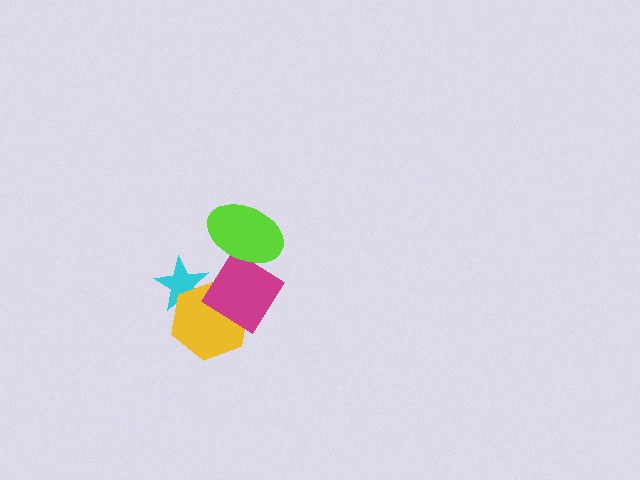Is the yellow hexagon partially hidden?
Yes, it is partially covered by another shape.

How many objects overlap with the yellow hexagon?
2 objects overlap with the yellow hexagon.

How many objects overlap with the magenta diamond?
3 objects overlap with the magenta diamond.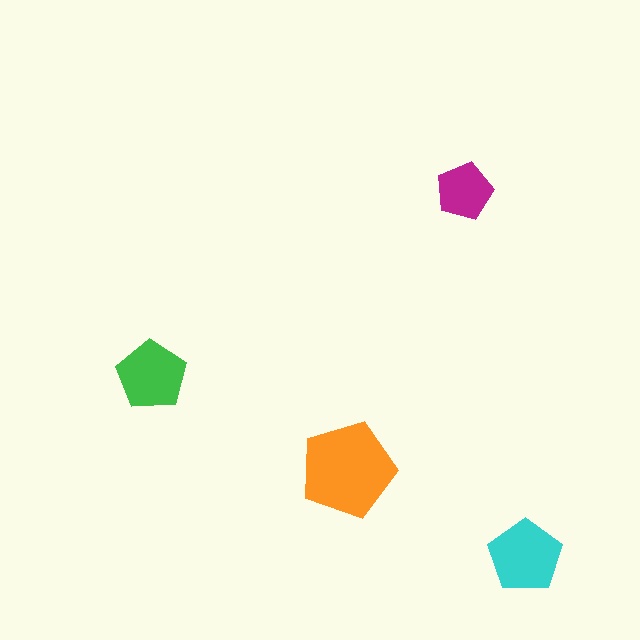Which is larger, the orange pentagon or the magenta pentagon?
The orange one.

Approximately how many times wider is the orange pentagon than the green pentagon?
About 1.5 times wider.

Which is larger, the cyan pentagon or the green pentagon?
The cyan one.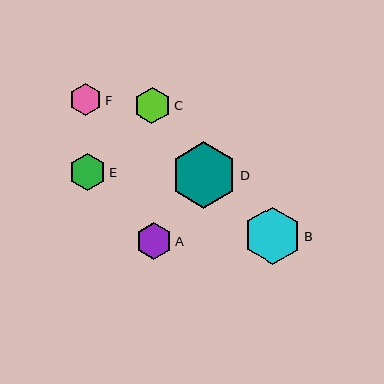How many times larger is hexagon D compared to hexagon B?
Hexagon D is approximately 1.2 times the size of hexagon B.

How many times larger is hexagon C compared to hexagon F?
Hexagon C is approximately 1.1 times the size of hexagon F.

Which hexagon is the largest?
Hexagon D is the largest with a size of approximately 67 pixels.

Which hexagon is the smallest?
Hexagon F is the smallest with a size of approximately 32 pixels.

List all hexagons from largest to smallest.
From largest to smallest: D, B, E, A, C, F.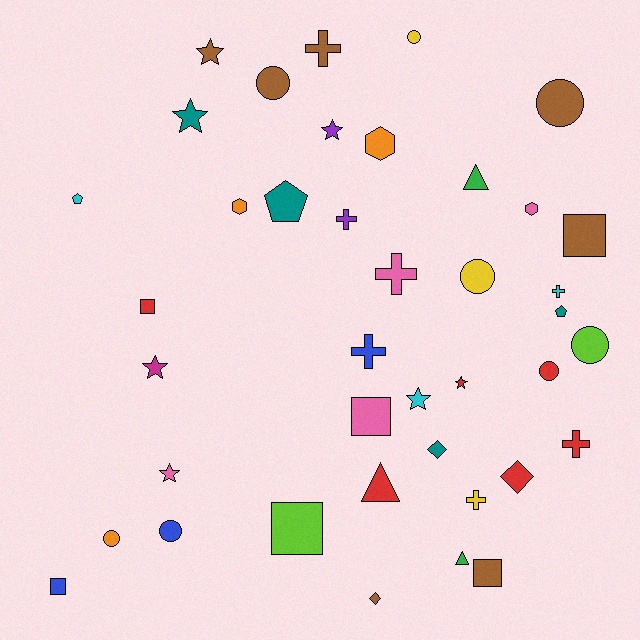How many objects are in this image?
There are 40 objects.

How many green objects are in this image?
There are 2 green objects.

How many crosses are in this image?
There are 7 crosses.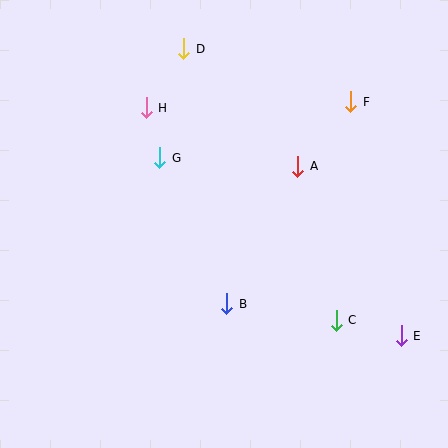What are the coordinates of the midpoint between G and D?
The midpoint between G and D is at (172, 103).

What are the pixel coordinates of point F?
Point F is at (351, 102).